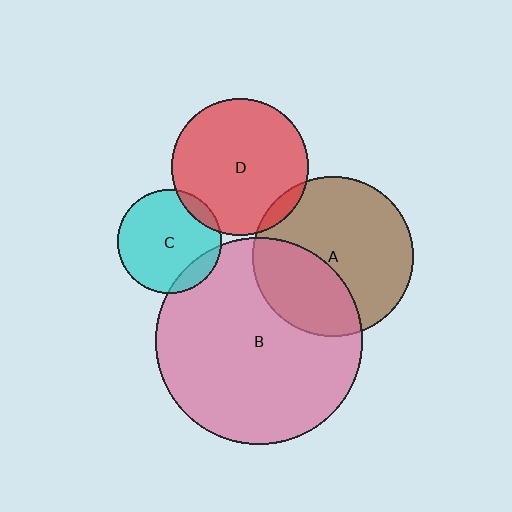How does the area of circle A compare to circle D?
Approximately 1.4 times.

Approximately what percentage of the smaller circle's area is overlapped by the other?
Approximately 5%.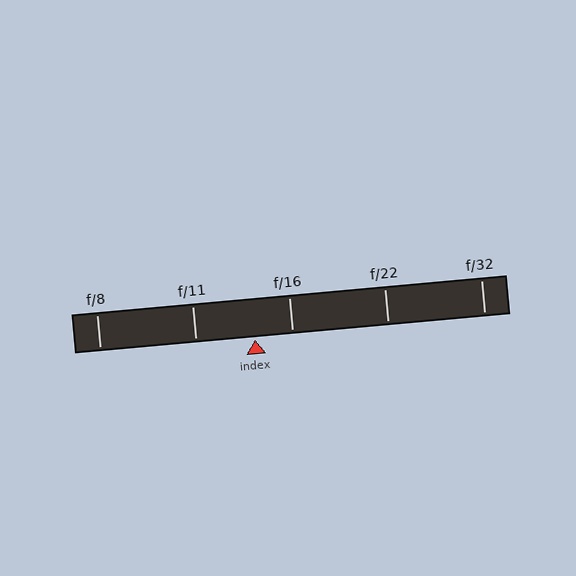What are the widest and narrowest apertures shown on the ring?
The widest aperture shown is f/8 and the narrowest is f/32.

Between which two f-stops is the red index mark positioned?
The index mark is between f/11 and f/16.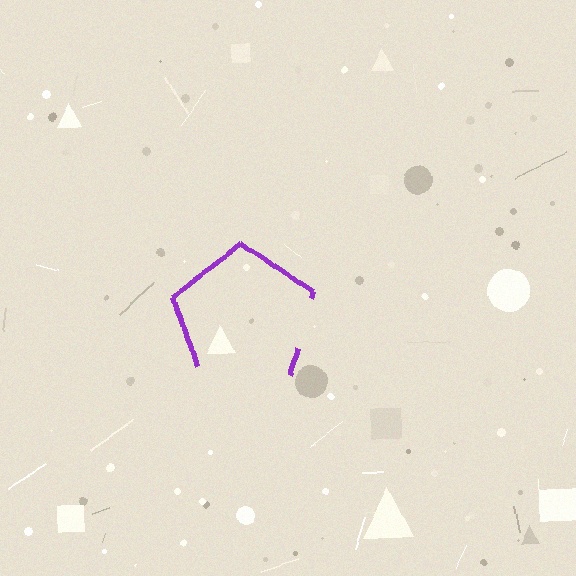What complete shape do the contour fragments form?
The contour fragments form a pentagon.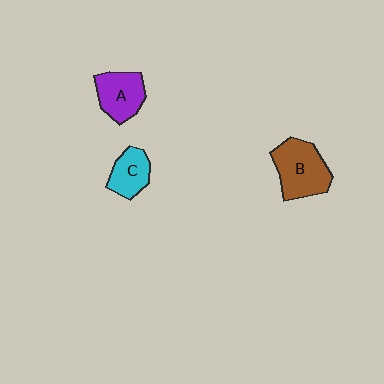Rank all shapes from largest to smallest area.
From largest to smallest: B (brown), A (purple), C (cyan).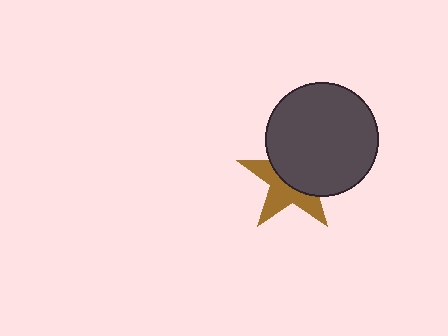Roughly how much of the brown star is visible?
About half of it is visible (roughly 46%).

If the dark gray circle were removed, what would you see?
You would see the complete brown star.